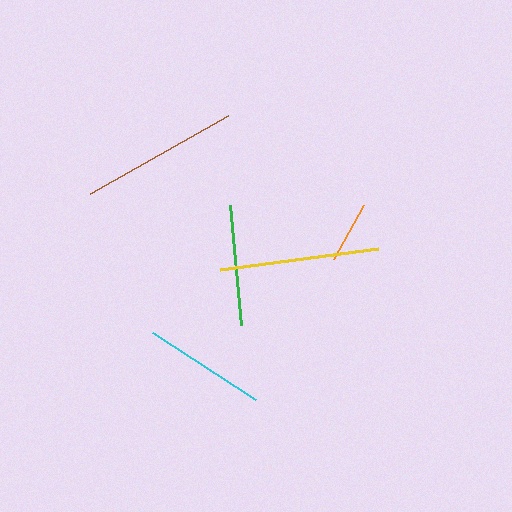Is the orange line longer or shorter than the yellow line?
The yellow line is longer than the orange line.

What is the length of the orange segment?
The orange segment is approximately 62 pixels long.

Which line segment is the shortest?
The orange line is the shortest at approximately 62 pixels.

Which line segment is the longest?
The yellow line is the longest at approximately 159 pixels.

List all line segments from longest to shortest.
From longest to shortest: yellow, brown, cyan, green, orange.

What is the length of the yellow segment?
The yellow segment is approximately 159 pixels long.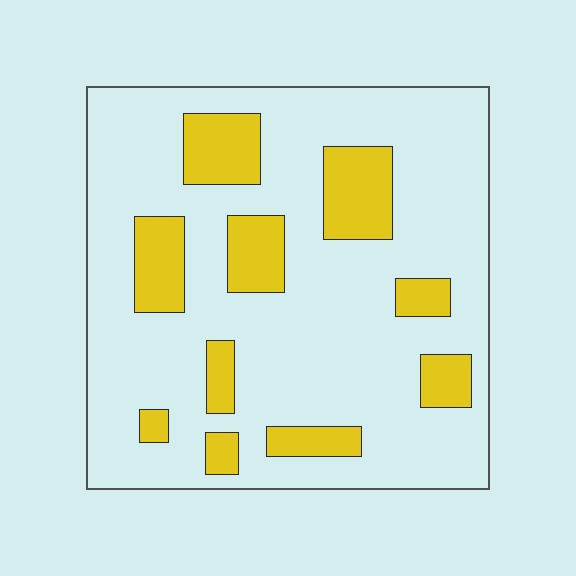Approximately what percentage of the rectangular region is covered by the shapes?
Approximately 20%.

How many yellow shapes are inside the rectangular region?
10.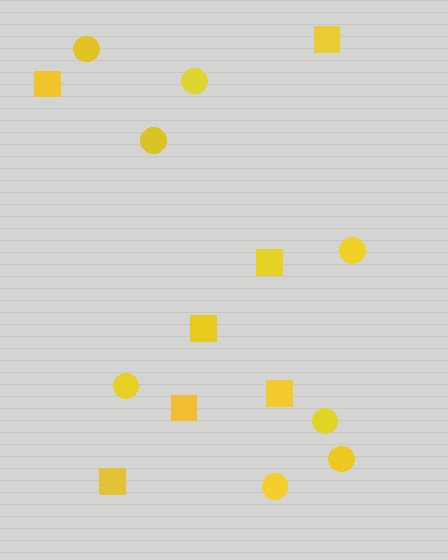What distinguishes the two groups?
There are 2 groups: one group of circles (8) and one group of squares (7).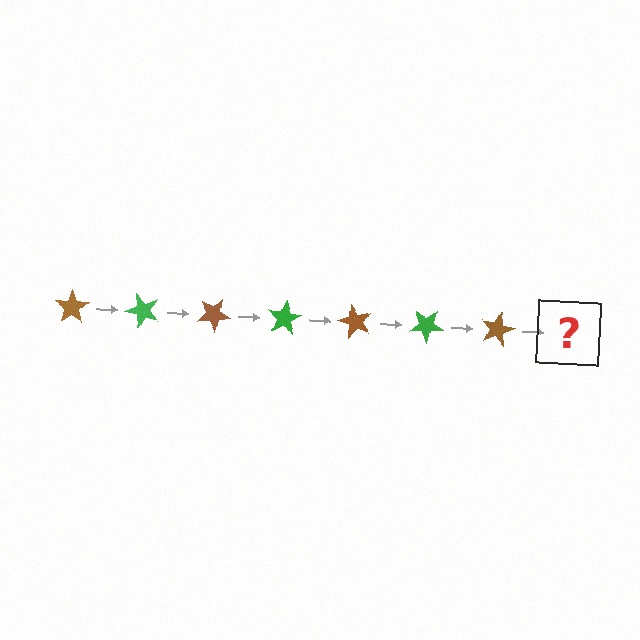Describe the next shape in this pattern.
It should be a green star, rotated 350 degrees from the start.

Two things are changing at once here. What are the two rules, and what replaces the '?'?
The two rules are that it rotates 50 degrees each step and the color cycles through brown and green. The '?' should be a green star, rotated 350 degrees from the start.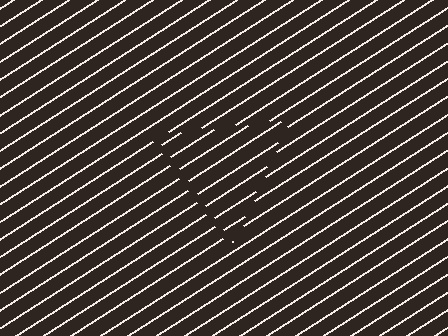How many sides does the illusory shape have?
3 sides — the line-ends trace a triangle.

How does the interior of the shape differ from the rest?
The interior of the shape contains the same grating, shifted by half a period — the contour is defined by the phase discontinuity where line-ends from the inner and outer gratings abut.